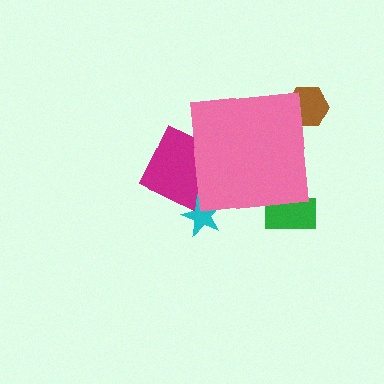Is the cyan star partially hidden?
Yes, the cyan star is partially hidden behind the pink square.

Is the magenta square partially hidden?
Yes, the magenta square is partially hidden behind the pink square.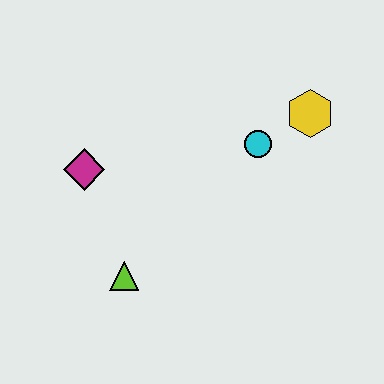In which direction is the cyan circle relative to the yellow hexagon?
The cyan circle is to the left of the yellow hexagon.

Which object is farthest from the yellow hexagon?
The lime triangle is farthest from the yellow hexagon.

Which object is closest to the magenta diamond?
The lime triangle is closest to the magenta diamond.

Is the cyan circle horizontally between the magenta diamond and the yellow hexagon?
Yes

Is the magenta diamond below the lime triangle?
No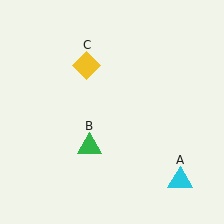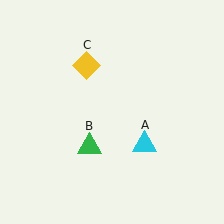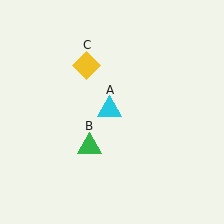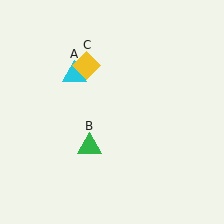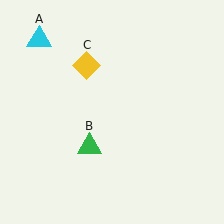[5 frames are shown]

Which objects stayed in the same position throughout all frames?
Green triangle (object B) and yellow diamond (object C) remained stationary.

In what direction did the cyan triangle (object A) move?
The cyan triangle (object A) moved up and to the left.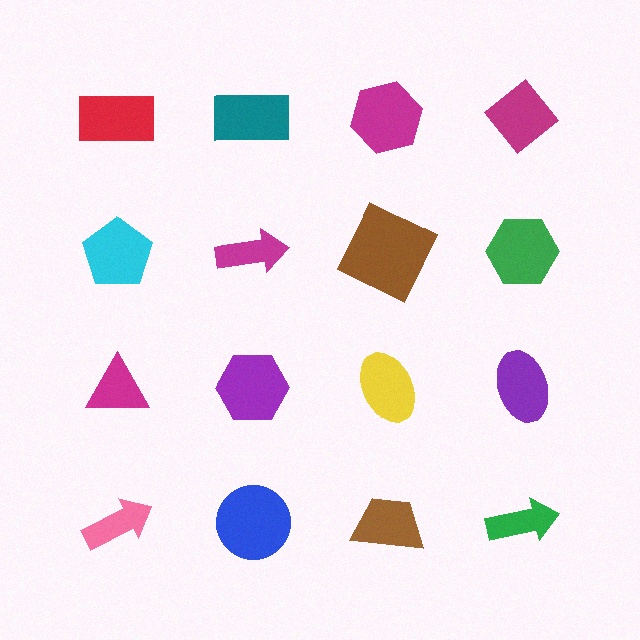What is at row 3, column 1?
A magenta triangle.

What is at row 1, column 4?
A magenta diamond.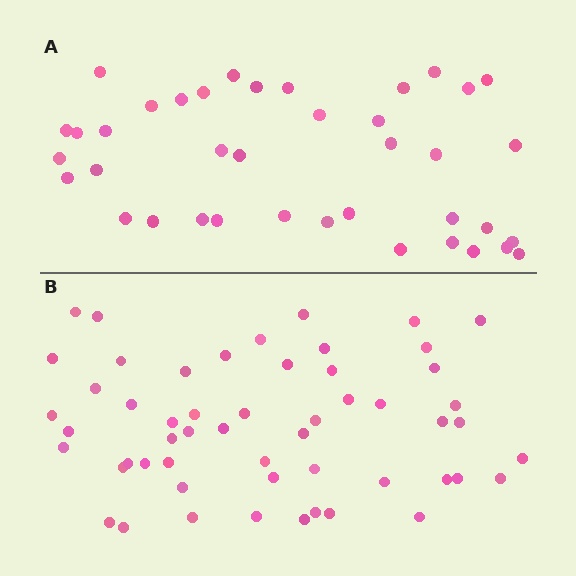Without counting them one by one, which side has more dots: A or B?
Region B (the bottom region) has more dots.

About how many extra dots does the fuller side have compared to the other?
Region B has approximately 15 more dots than region A.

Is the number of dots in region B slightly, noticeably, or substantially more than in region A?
Region B has noticeably more, but not dramatically so. The ratio is roughly 1.4 to 1.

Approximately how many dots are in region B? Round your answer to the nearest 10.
About 50 dots. (The exact count is 54, which rounds to 50.)